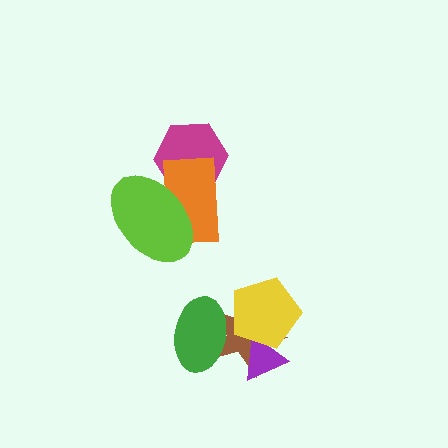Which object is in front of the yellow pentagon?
The green ellipse is in front of the yellow pentagon.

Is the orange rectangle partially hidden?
Yes, it is partially covered by another shape.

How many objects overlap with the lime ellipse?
2 objects overlap with the lime ellipse.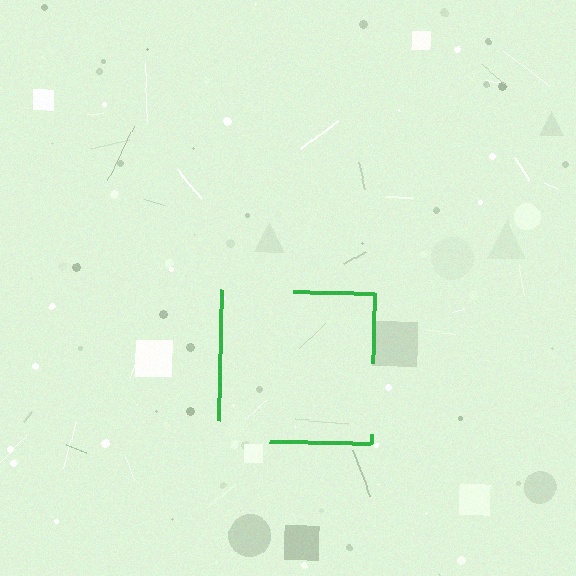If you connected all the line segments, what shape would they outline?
They would outline a square.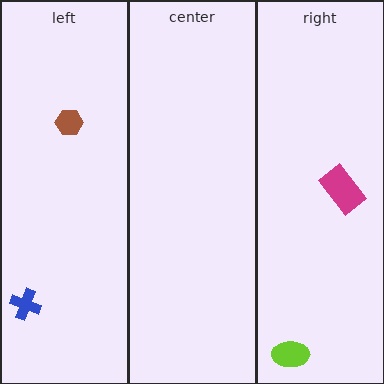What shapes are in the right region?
The magenta rectangle, the lime ellipse.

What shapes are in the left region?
The brown hexagon, the blue cross.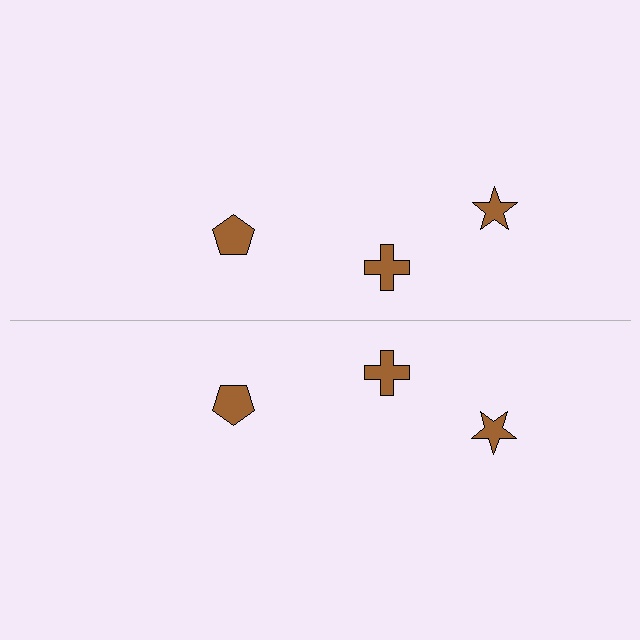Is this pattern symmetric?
Yes, this pattern has bilateral (reflection) symmetry.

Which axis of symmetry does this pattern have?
The pattern has a horizontal axis of symmetry running through the center of the image.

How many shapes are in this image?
There are 6 shapes in this image.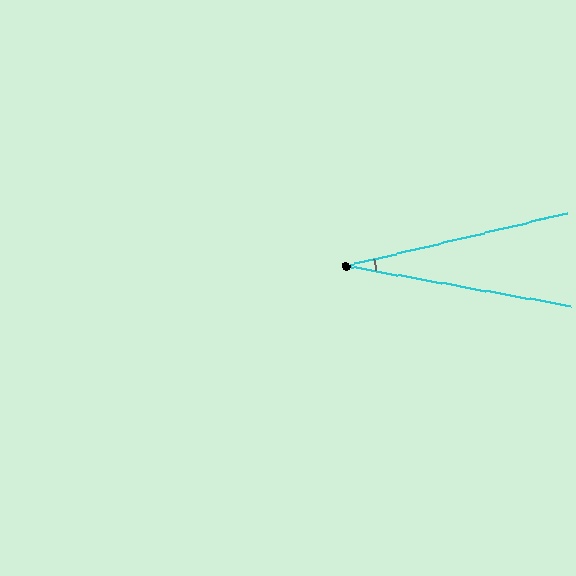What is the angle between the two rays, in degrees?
Approximately 24 degrees.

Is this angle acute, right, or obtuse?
It is acute.